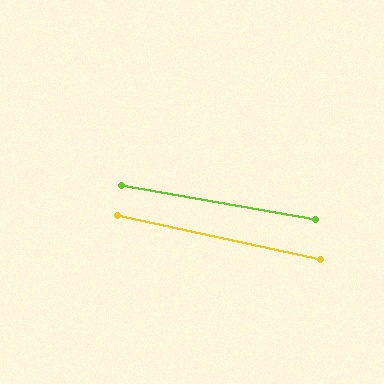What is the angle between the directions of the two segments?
Approximately 2 degrees.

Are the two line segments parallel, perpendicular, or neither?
Parallel — their directions differ by only 1.9°.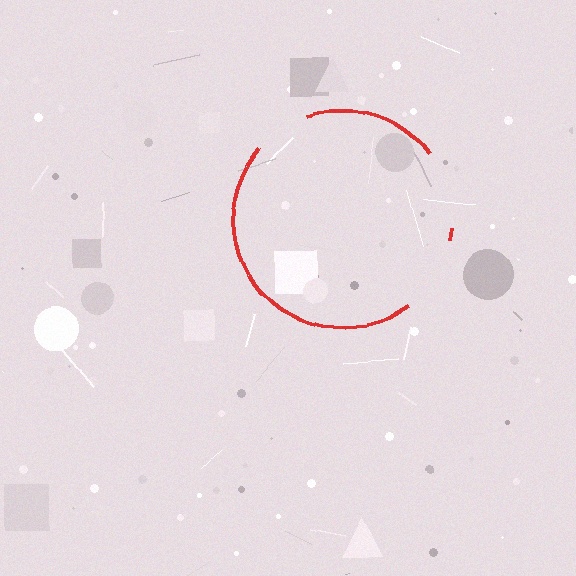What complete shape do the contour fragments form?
The contour fragments form a circle.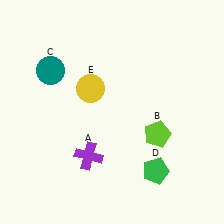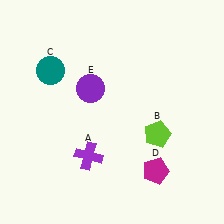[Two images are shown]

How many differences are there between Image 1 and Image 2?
There are 2 differences between the two images.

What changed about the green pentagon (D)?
In Image 1, D is green. In Image 2, it changed to magenta.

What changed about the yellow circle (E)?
In Image 1, E is yellow. In Image 2, it changed to purple.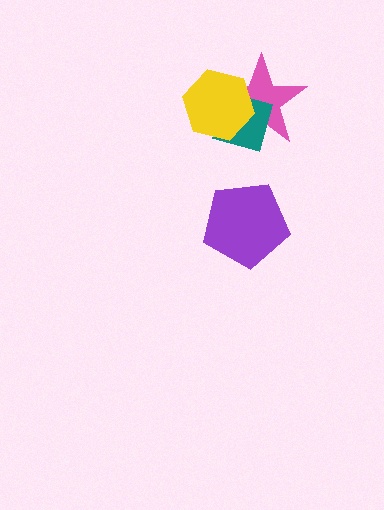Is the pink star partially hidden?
Yes, it is partially covered by another shape.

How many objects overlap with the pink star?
2 objects overlap with the pink star.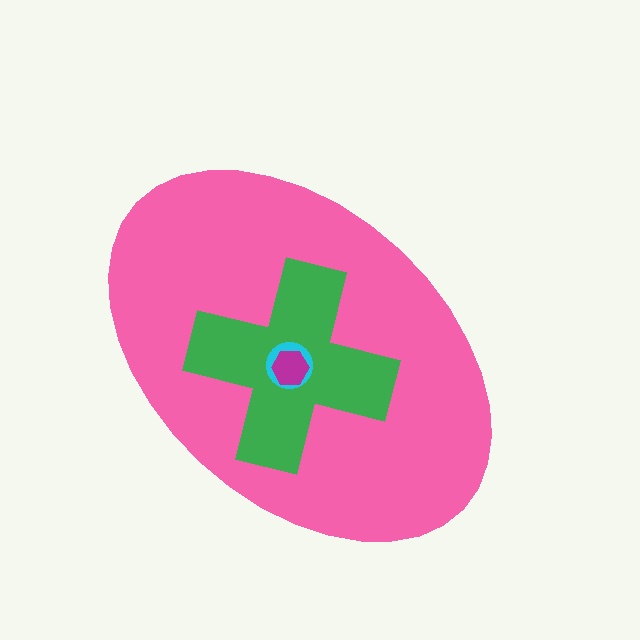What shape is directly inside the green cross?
The cyan circle.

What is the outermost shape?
The pink ellipse.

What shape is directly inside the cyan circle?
The magenta hexagon.